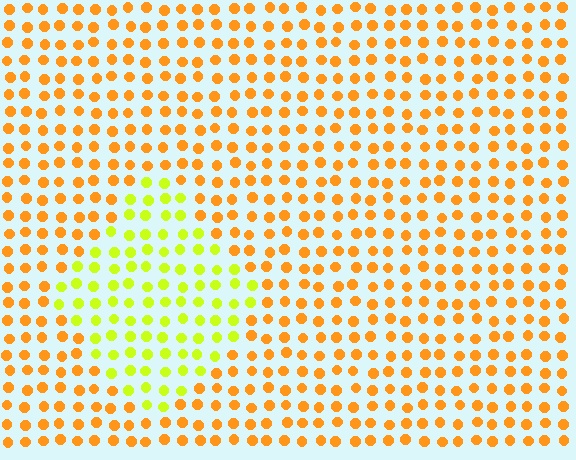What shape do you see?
I see a diamond.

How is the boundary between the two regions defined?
The boundary is defined purely by a slight shift in hue (about 42 degrees). Spacing, size, and orientation are identical on both sides.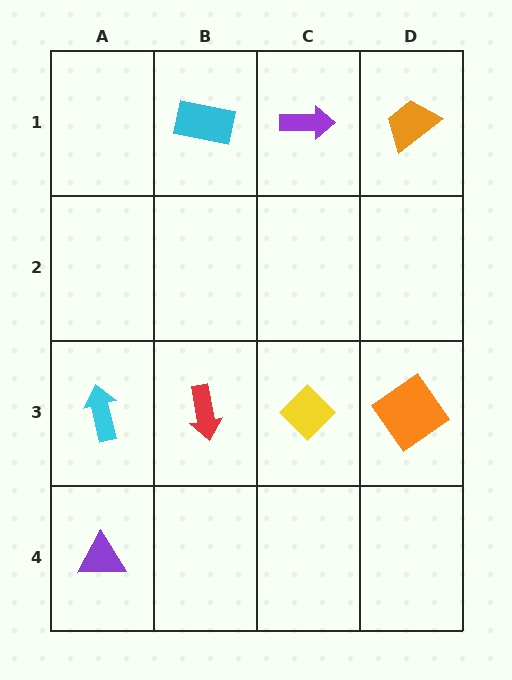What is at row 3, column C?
A yellow diamond.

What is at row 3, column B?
A red arrow.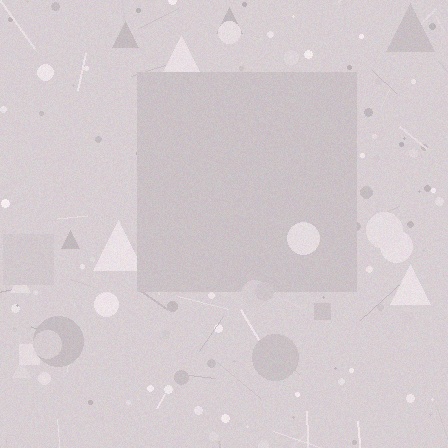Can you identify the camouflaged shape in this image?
The camouflaged shape is a square.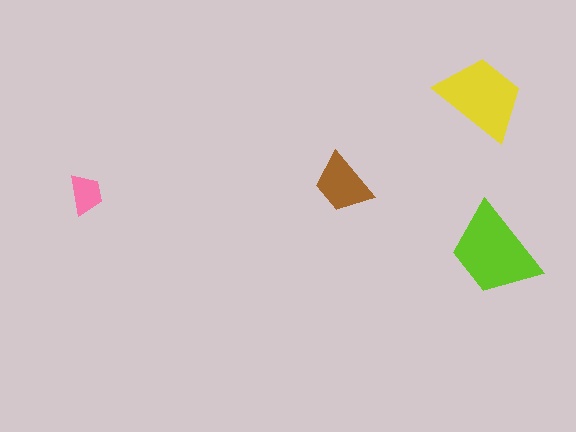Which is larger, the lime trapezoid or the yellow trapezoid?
The lime one.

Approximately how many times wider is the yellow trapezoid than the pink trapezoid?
About 2 times wider.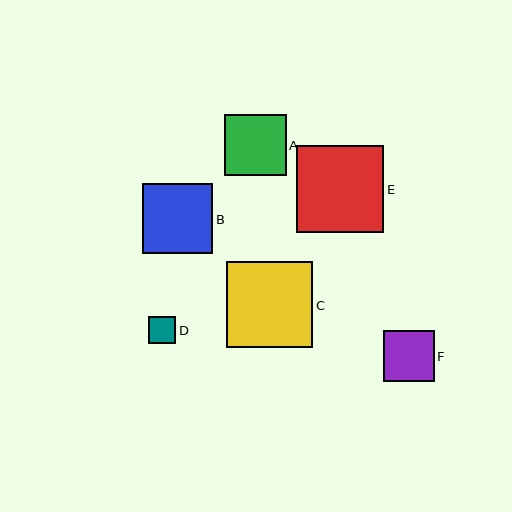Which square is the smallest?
Square D is the smallest with a size of approximately 27 pixels.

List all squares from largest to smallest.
From largest to smallest: E, C, B, A, F, D.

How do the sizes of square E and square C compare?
Square E and square C are approximately the same size.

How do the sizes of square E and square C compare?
Square E and square C are approximately the same size.